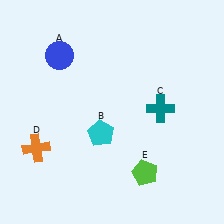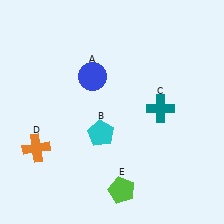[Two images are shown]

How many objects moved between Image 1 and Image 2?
2 objects moved between the two images.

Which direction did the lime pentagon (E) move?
The lime pentagon (E) moved left.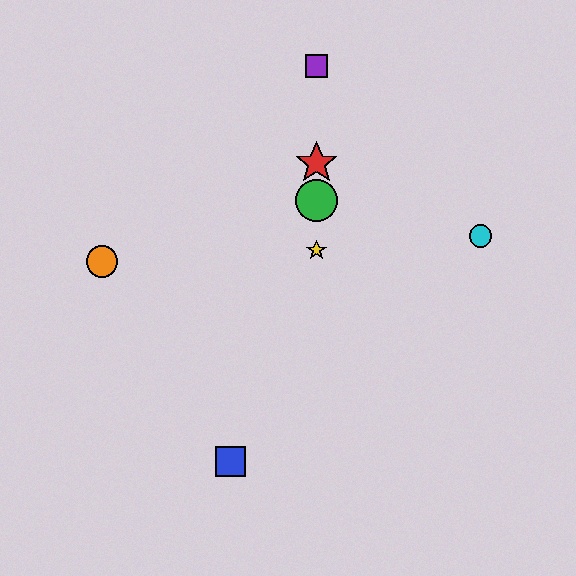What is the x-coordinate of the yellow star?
The yellow star is at x≈316.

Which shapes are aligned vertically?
The red star, the green circle, the yellow star, the purple square are aligned vertically.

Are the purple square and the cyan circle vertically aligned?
No, the purple square is at x≈316 and the cyan circle is at x≈481.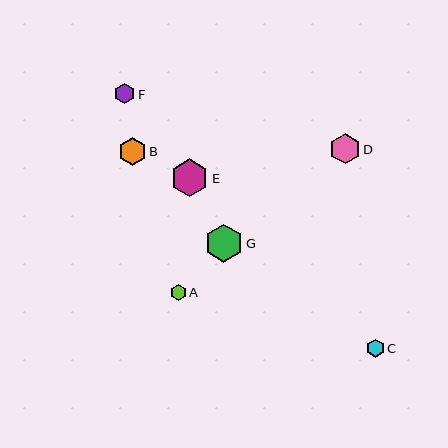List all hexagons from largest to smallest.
From largest to smallest: G, E, D, B, F, C, A.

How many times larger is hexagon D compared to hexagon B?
Hexagon D is approximately 1.1 times the size of hexagon B.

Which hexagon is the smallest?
Hexagon A is the smallest with a size of approximately 16 pixels.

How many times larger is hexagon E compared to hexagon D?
Hexagon E is approximately 1.2 times the size of hexagon D.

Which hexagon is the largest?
Hexagon G is the largest with a size of approximately 38 pixels.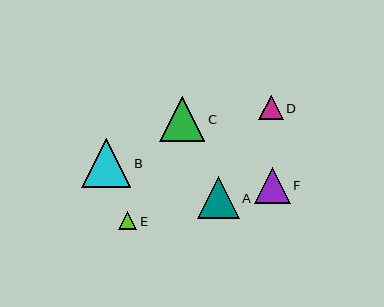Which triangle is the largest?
Triangle B is the largest with a size of approximately 49 pixels.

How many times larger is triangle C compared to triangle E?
Triangle C is approximately 2.5 times the size of triangle E.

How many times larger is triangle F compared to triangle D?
Triangle F is approximately 1.4 times the size of triangle D.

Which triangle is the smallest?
Triangle E is the smallest with a size of approximately 18 pixels.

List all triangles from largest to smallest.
From largest to smallest: B, C, A, F, D, E.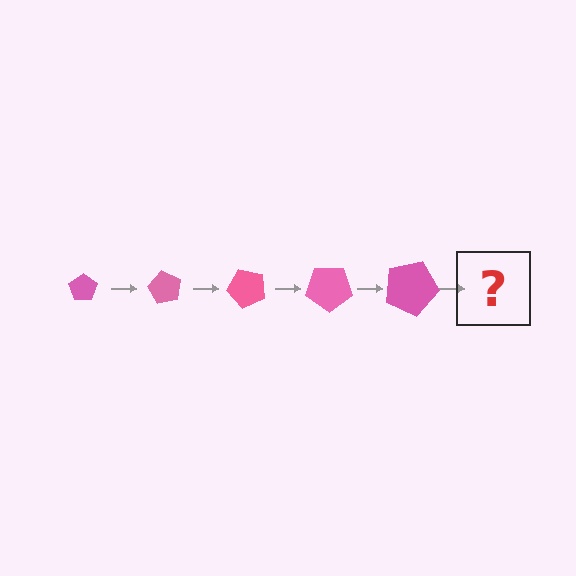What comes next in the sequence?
The next element should be a pentagon, larger than the previous one and rotated 300 degrees from the start.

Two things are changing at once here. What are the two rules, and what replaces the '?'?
The two rules are that the pentagon grows larger each step and it rotates 60 degrees each step. The '?' should be a pentagon, larger than the previous one and rotated 300 degrees from the start.